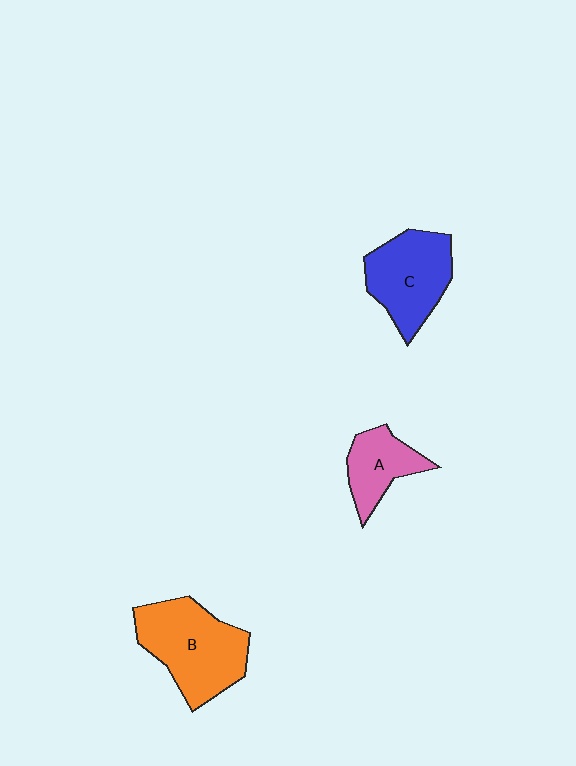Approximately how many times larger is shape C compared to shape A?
Approximately 1.5 times.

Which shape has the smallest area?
Shape A (pink).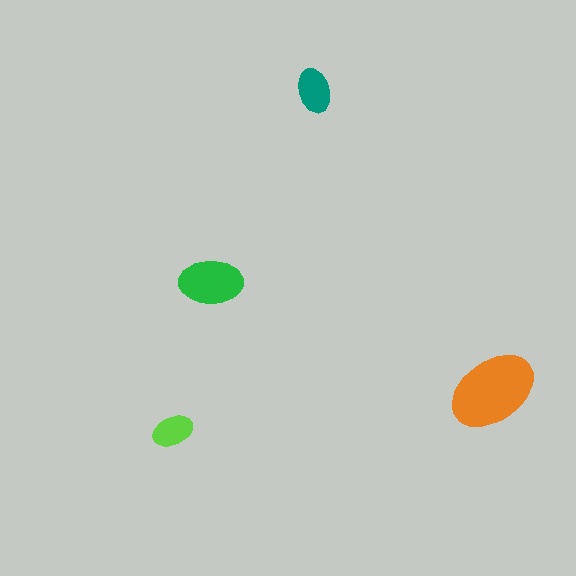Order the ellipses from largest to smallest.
the orange one, the green one, the teal one, the lime one.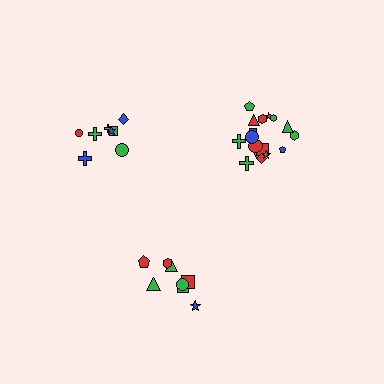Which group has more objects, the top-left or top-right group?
The top-right group.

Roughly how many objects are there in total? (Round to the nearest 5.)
Roughly 35 objects in total.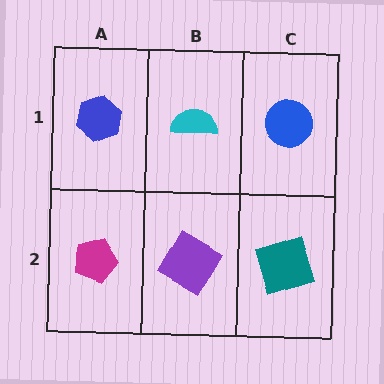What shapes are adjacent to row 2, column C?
A blue circle (row 1, column C), a purple square (row 2, column B).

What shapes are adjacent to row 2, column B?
A cyan semicircle (row 1, column B), a magenta pentagon (row 2, column A), a teal square (row 2, column C).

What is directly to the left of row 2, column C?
A purple square.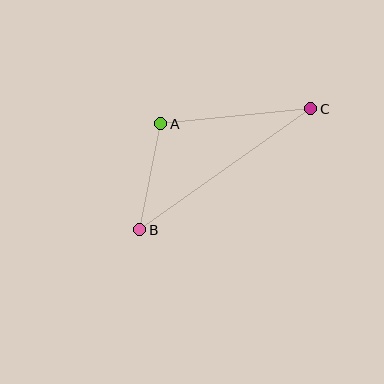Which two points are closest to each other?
Points A and B are closest to each other.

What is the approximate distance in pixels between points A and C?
The distance between A and C is approximately 151 pixels.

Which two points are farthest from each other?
Points B and C are farthest from each other.